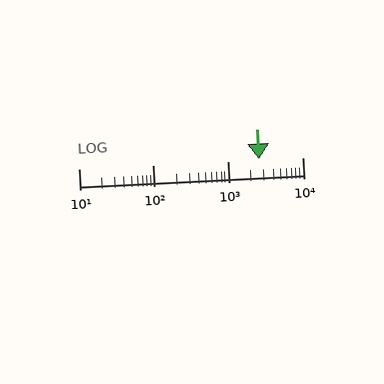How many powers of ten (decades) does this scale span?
The scale spans 3 decades, from 10 to 10000.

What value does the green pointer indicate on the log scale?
The pointer indicates approximately 2600.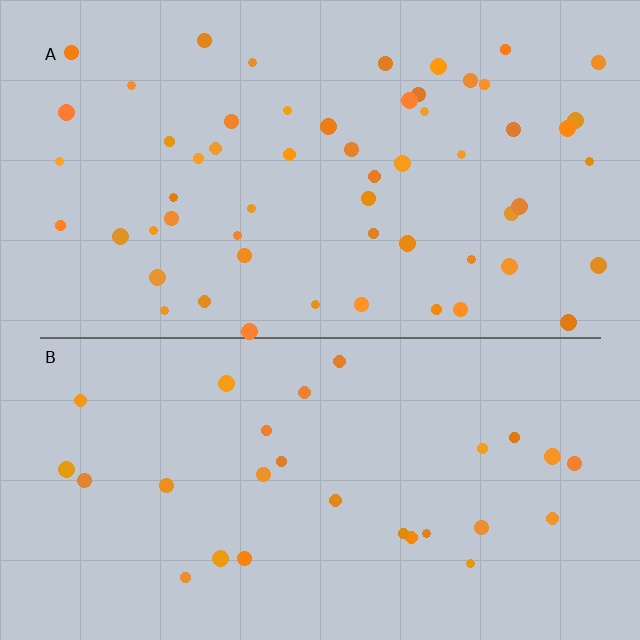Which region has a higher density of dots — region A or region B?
A (the top).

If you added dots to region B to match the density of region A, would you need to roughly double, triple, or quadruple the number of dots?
Approximately double.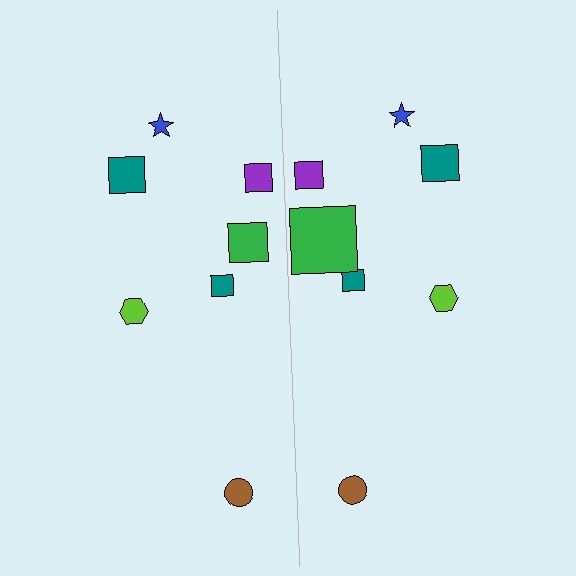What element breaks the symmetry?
The green square on the right side has a different size than its mirror counterpart.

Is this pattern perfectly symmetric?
No, the pattern is not perfectly symmetric. The green square on the right side has a different size than its mirror counterpart.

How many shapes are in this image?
There are 14 shapes in this image.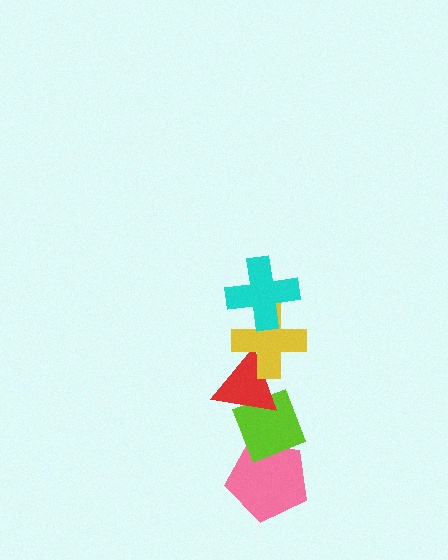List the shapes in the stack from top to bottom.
From top to bottom: the cyan cross, the yellow cross, the red triangle, the lime diamond, the pink pentagon.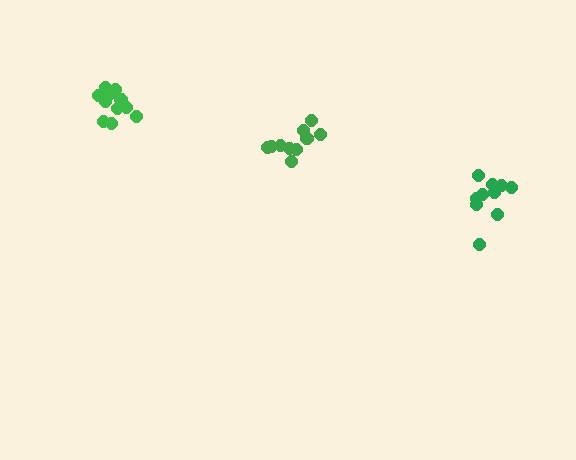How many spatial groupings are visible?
There are 3 spatial groupings.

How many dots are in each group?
Group 1: 12 dots, Group 2: 10 dots, Group 3: 11 dots (33 total).